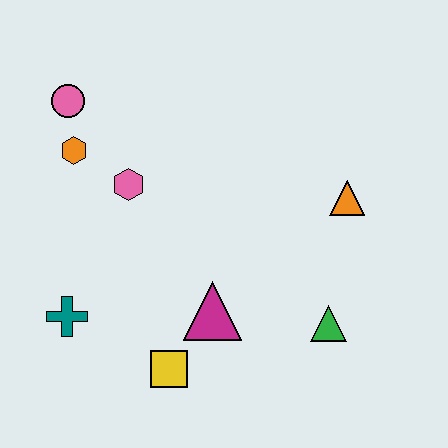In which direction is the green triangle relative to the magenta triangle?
The green triangle is to the right of the magenta triangle.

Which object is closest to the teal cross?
The yellow square is closest to the teal cross.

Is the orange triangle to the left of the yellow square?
No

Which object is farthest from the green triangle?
The pink circle is farthest from the green triangle.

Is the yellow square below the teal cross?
Yes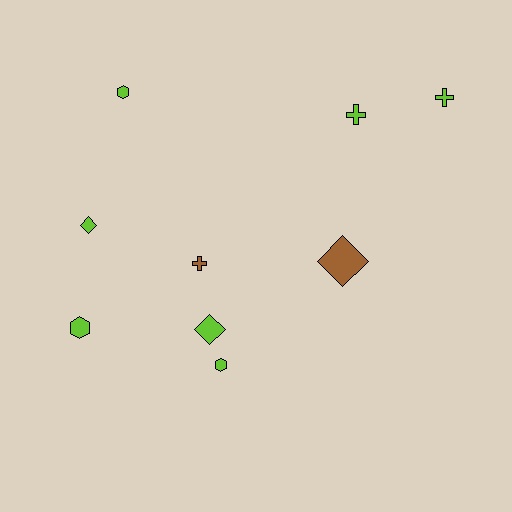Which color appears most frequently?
Lime, with 7 objects.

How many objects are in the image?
There are 9 objects.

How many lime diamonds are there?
There are 2 lime diamonds.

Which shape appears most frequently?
Hexagon, with 3 objects.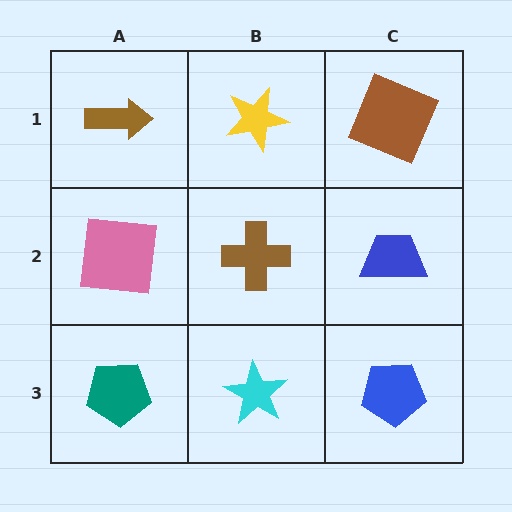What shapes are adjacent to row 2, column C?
A brown square (row 1, column C), a blue pentagon (row 3, column C), a brown cross (row 2, column B).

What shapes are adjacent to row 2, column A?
A brown arrow (row 1, column A), a teal pentagon (row 3, column A), a brown cross (row 2, column B).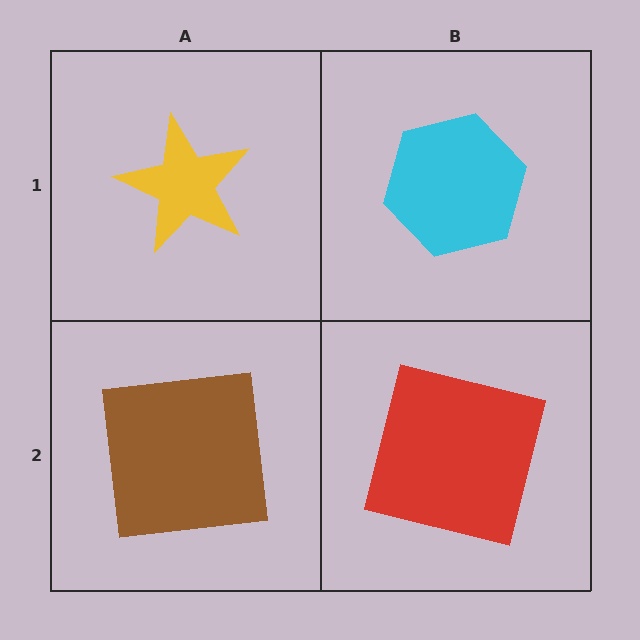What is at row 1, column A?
A yellow star.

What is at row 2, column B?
A red square.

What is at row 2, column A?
A brown square.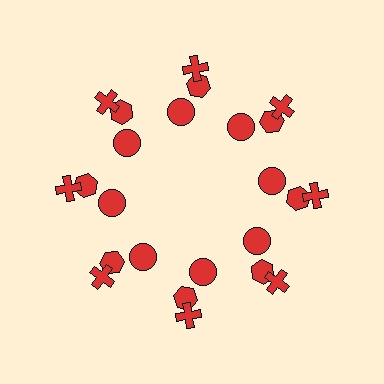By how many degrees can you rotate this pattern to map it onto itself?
The pattern maps onto itself every 45 degrees of rotation.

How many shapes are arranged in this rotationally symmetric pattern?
There are 24 shapes, arranged in 8 groups of 3.